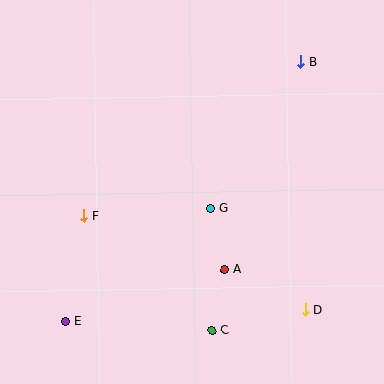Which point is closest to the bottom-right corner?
Point D is closest to the bottom-right corner.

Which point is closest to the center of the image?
Point G at (211, 208) is closest to the center.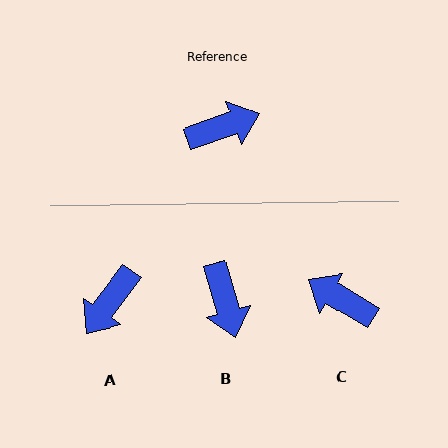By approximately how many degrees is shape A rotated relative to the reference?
Approximately 146 degrees clockwise.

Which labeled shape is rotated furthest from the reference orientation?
A, about 146 degrees away.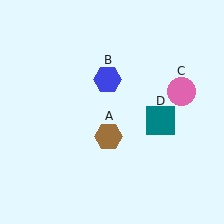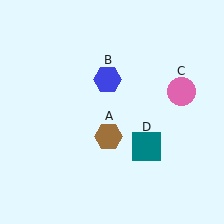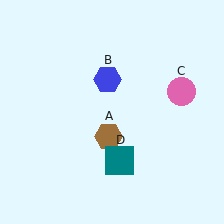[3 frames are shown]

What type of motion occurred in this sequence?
The teal square (object D) rotated clockwise around the center of the scene.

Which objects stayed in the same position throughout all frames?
Brown hexagon (object A) and blue hexagon (object B) and pink circle (object C) remained stationary.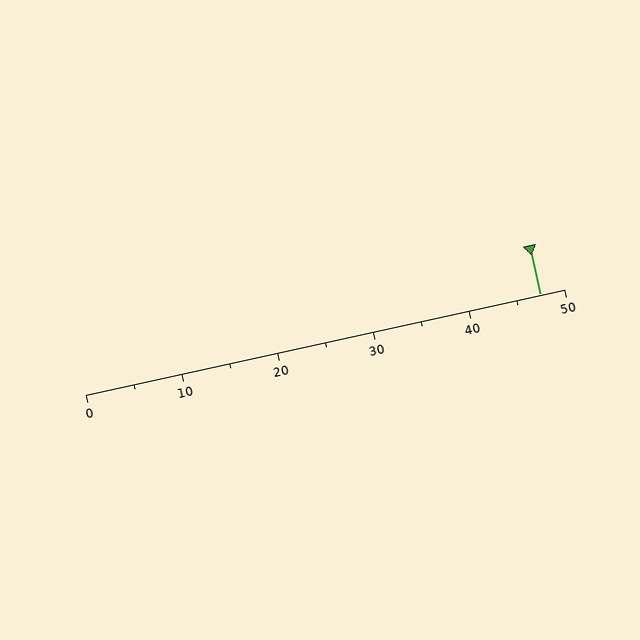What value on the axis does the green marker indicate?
The marker indicates approximately 47.5.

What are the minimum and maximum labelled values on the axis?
The axis runs from 0 to 50.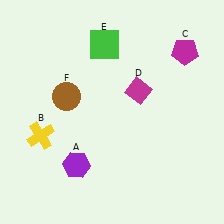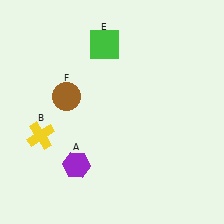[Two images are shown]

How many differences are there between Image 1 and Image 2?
There are 2 differences between the two images.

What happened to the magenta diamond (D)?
The magenta diamond (D) was removed in Image 2. It was in the top-right area of Image 1.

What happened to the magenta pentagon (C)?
The magenta pentagon (C) was removed in Image 2. It was in the top-right area of Image 1.